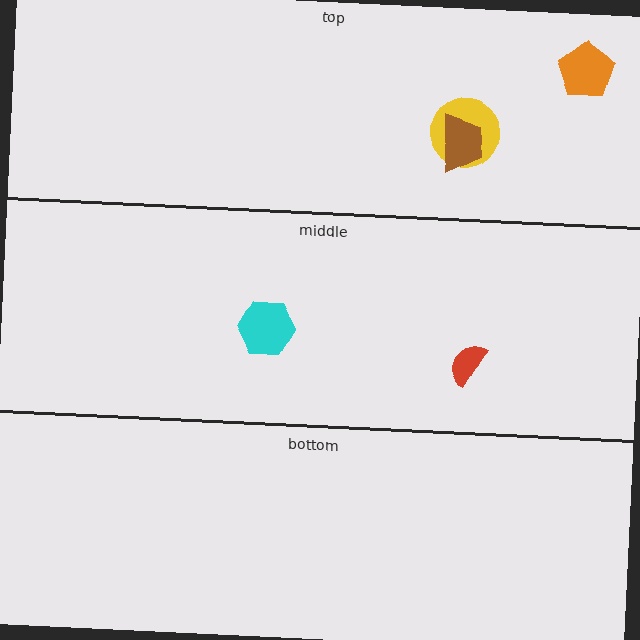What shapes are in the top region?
The orange pentagon, the yellow circle, the brown trapezoid.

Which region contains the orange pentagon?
The top region.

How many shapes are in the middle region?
2.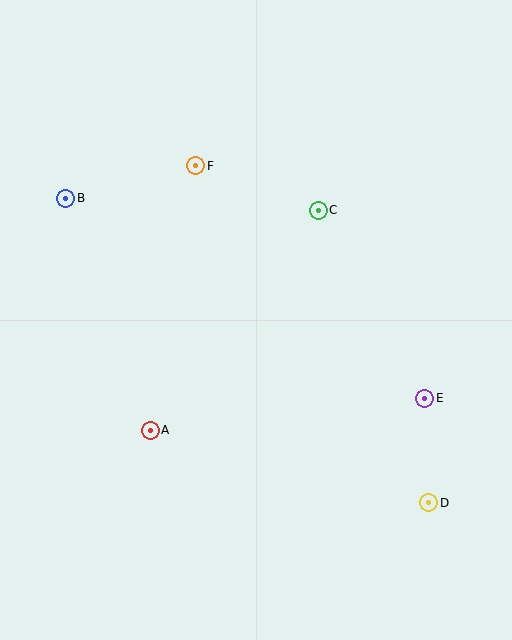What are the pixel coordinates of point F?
Point F is at (196, 166).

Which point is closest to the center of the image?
Point C at (318, 210) is closest to the center.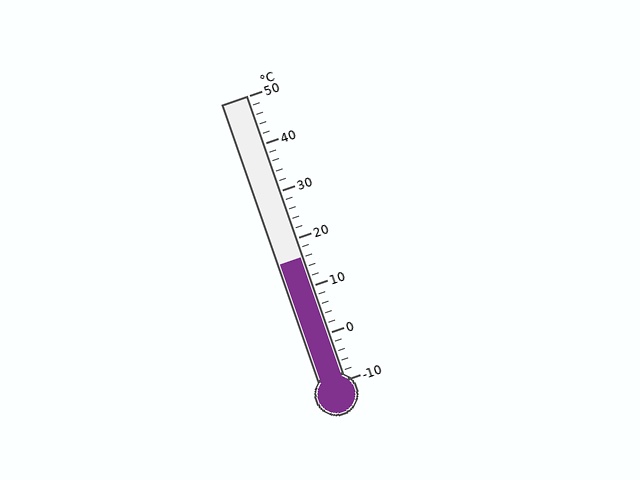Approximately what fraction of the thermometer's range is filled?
The thermometer is filled to approximately 45% of its range.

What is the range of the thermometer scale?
The thermometer scale ranges from -10°C to 50°C.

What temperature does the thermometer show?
The thermometer shows approximately 16°C.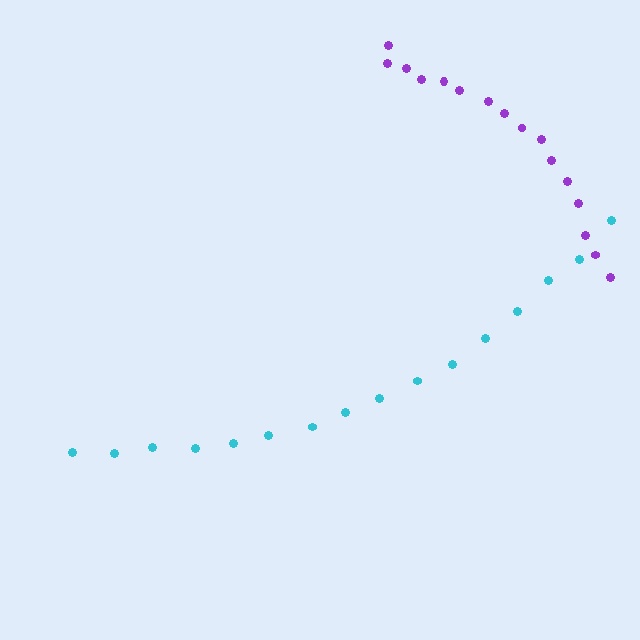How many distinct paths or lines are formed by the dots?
There are 2 distinct paths.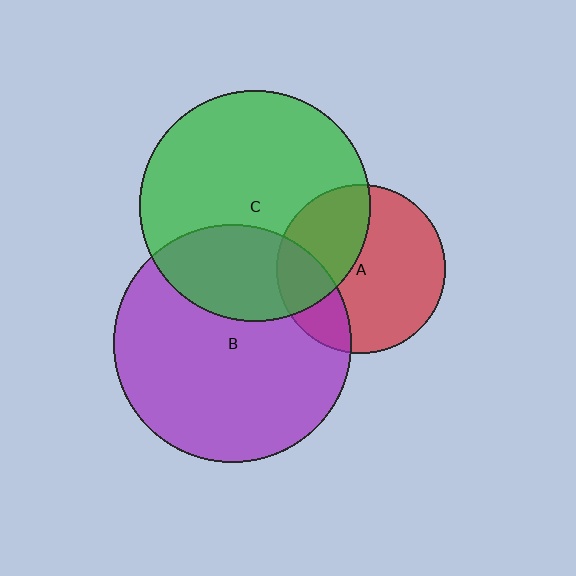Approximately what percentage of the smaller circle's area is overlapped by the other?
Approximately 30%.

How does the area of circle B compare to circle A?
Approximately 2.0 times.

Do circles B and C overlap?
Yes.